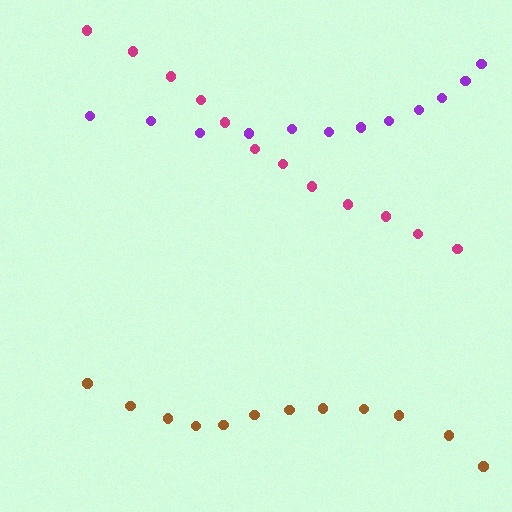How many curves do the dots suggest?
There are 3 distinct paths.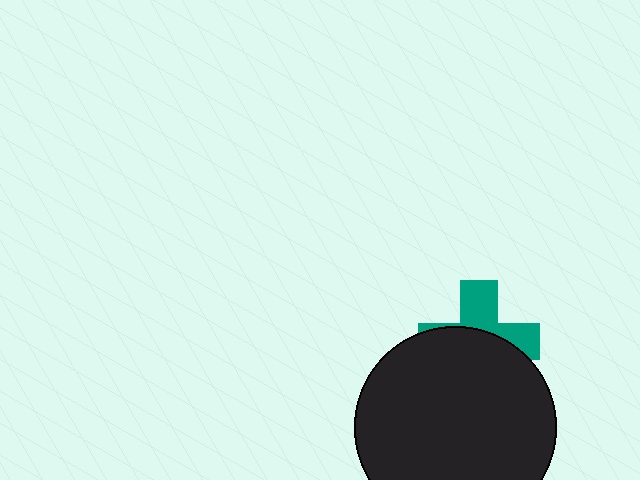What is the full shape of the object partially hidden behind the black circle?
The partially hidden object is a teal cross.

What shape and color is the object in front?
The object in front is a black circle.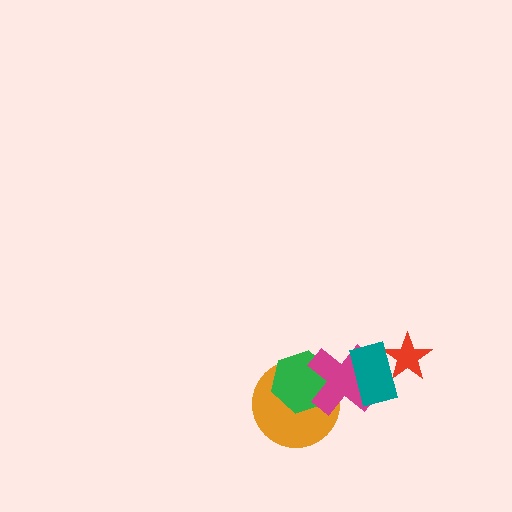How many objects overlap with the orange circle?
2 objects overlap with the orange circle.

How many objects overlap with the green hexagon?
2 objects overlap with the green hexagon.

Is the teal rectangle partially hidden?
No, no other shape covers it.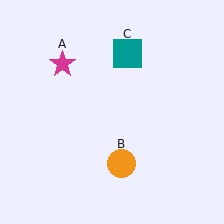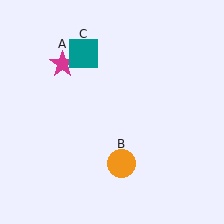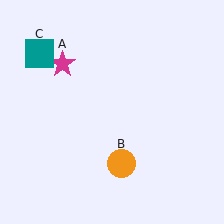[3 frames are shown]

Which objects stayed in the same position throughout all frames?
Magenta star (object A) and orange circle (object B) remained stationary.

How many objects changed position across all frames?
1 object changed position: teal square (object C).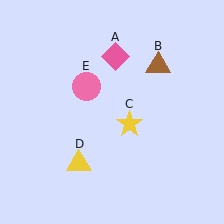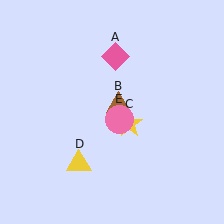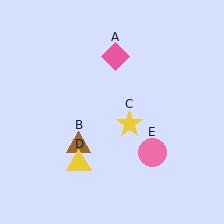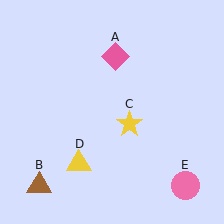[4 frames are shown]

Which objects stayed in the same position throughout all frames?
Pink diamond (object A) and yellow star (object C) and yellow triangle (object D) remained stationary.